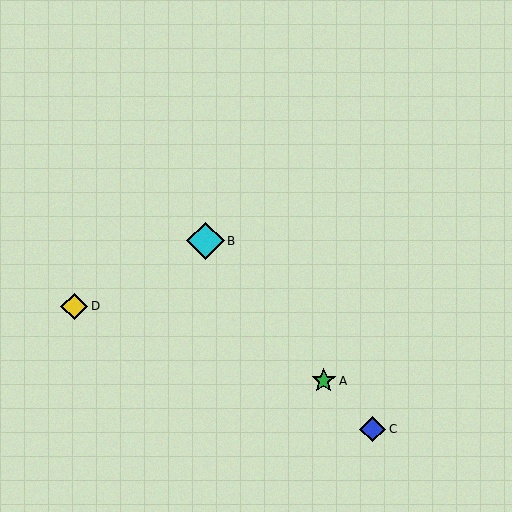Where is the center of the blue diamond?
The center of the blue diamond is at (373, 429).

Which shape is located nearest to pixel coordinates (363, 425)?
The blue diamond (labeled C) at (373, 429) is nearest to that location.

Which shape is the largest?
The cyan diamond (labeled B) is the largest.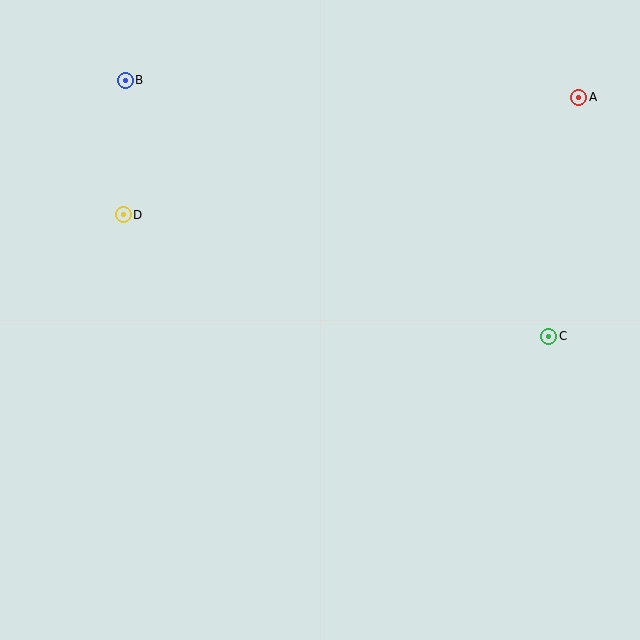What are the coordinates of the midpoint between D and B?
The midpoint between D and B is at (124, 148).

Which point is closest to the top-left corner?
Point B is closest to the top-left corner.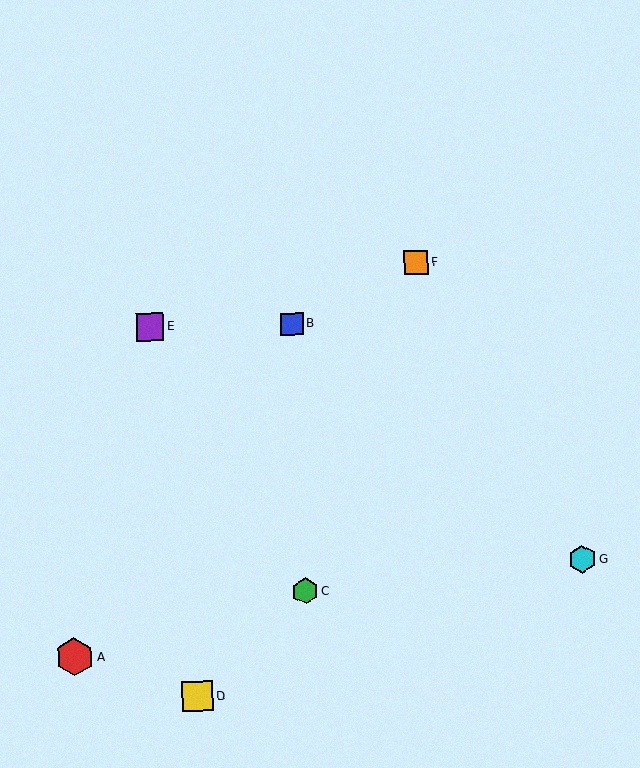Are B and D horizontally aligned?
No, B is at y≈324 and D is at y≈696.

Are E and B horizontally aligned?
Yes, both are at y≈327.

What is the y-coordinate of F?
Object F is at y≈262.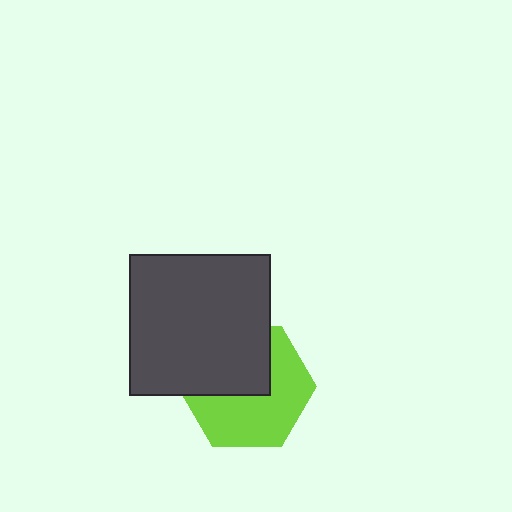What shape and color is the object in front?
The object in front is a dark gray square.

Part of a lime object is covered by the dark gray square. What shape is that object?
It is a hexagon.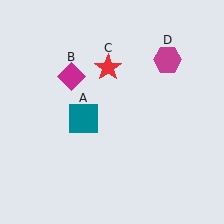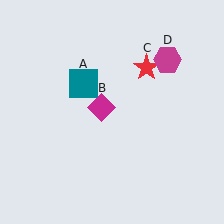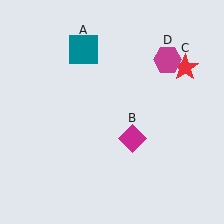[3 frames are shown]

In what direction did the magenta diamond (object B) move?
The magenta diamond (object B) moved down and to the right.